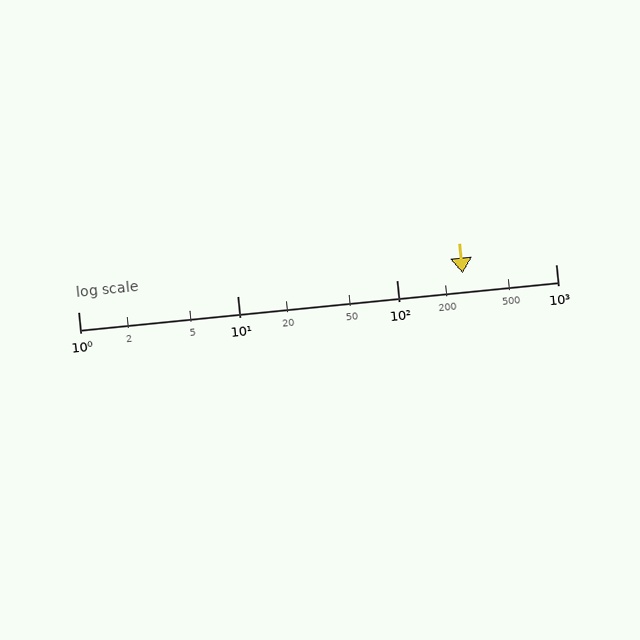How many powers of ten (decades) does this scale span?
The scale spans 3 decades, from 1 to 1000.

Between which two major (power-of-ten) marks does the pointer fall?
The pointer is between 100 and 1000.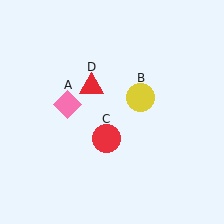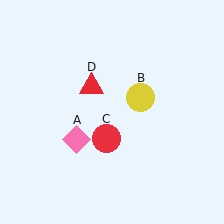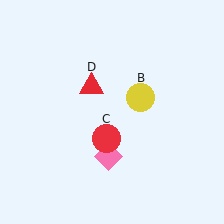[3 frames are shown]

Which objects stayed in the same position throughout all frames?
Yellow circle (object B) and red circle (object C) and red triangle (object D) remained stationary.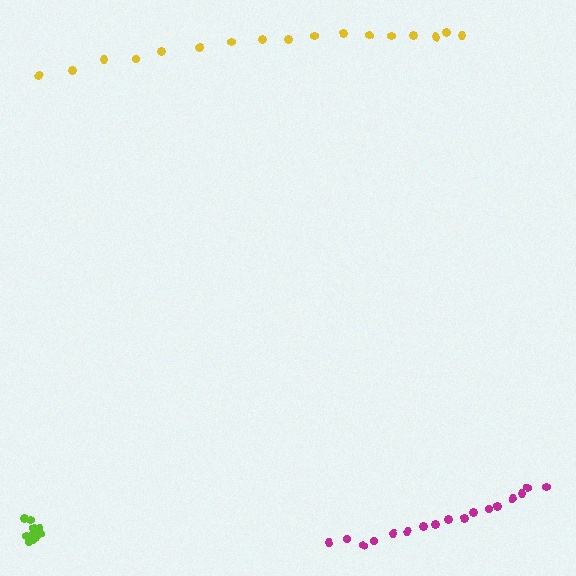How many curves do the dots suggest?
There are 3 distinct paths.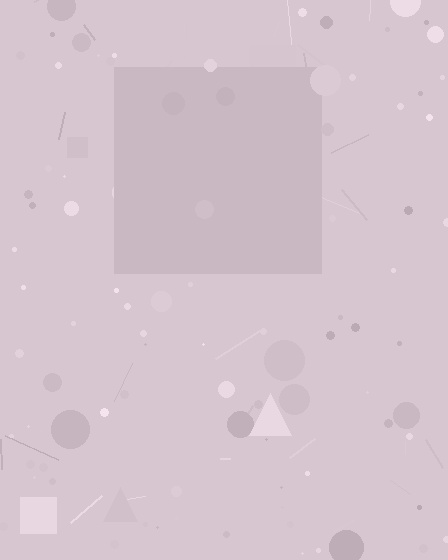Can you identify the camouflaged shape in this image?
The camouflaged shape is a square.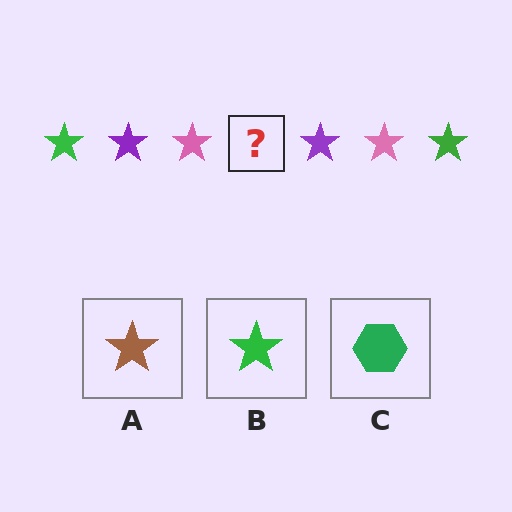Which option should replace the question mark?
Option B.